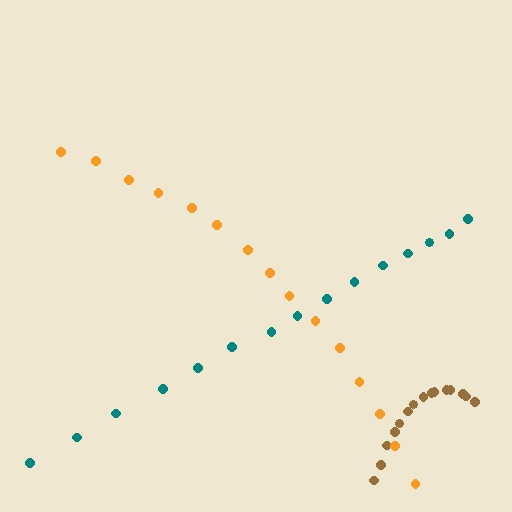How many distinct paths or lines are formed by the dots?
There are 3 distinct paths.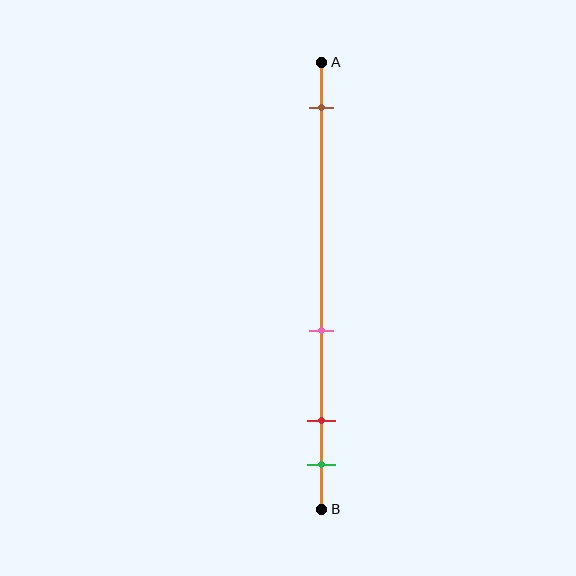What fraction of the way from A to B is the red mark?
The red mark is approximately 80% (0.8) of the way from A to B.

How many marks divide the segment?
There are 4 marks dividing the segment.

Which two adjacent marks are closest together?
The red and green marks are the closest adjacent pair.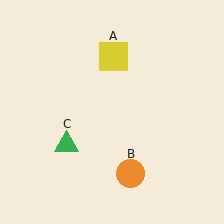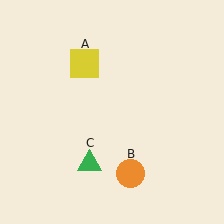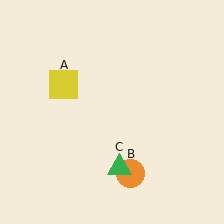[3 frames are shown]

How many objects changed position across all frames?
2 objects changed position: yellow square (object A), green triangle (object C).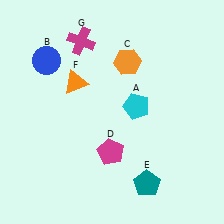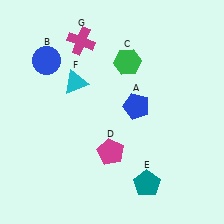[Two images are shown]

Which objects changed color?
A changed from cyan to blue. C changed from orange to green. F changed from orange to cyan.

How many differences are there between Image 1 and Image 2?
There are 3 differences between the two images.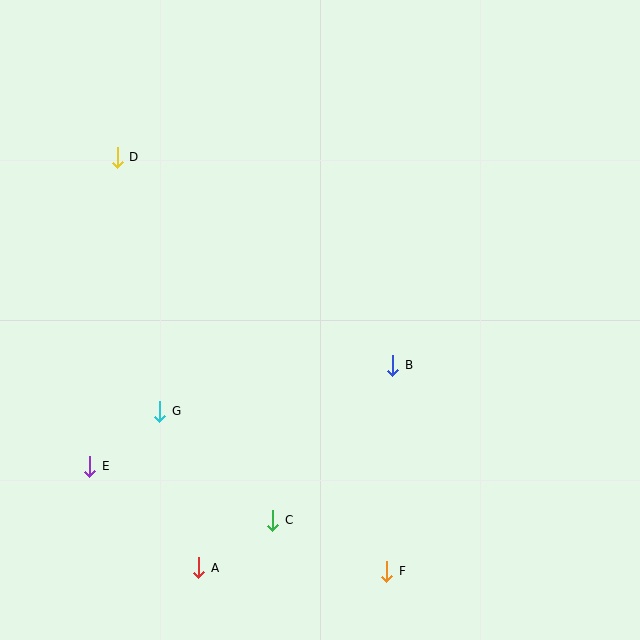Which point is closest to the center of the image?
Point B at (393, 365) is closest to the center.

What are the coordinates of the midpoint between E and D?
The midpoint between E and D is at (103, 312).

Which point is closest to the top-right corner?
Point B is closest to the top-right corner.